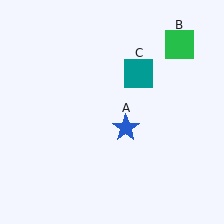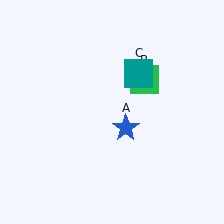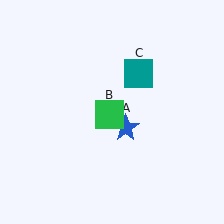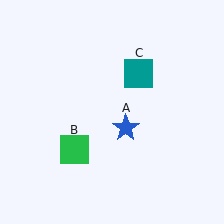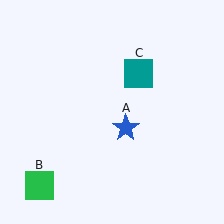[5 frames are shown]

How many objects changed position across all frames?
1 object changed position: green square (object B).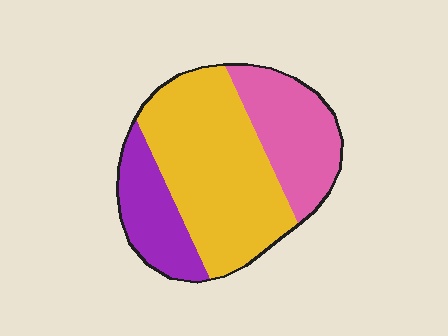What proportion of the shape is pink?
Pink covers 27% of the shape.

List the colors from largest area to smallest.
From largest to smallest: yellow, pink, purple.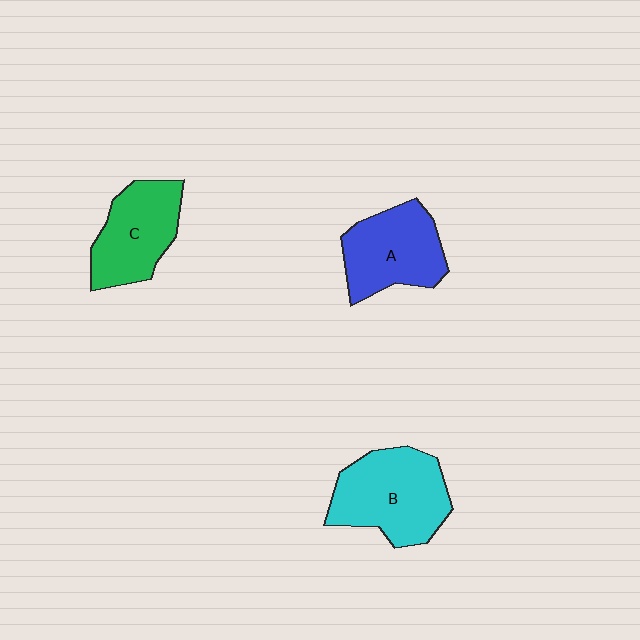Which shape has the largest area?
Shape B (cyan).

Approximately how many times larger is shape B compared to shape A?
Approximately 1.2 times.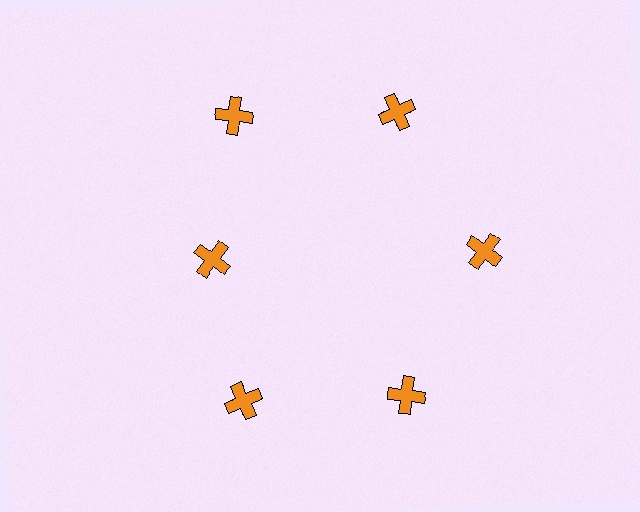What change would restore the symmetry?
The symmetry would be restored by moving it outward, back onto the ring so that all 6 crosses sit at equal angles and equal distance from the center.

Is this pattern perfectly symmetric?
No. The 6 orange crosses are arranged in a ring, but one element near the 9 o'clock position is pulled inward toward the center, breaking the 6-fold rotational symmetry.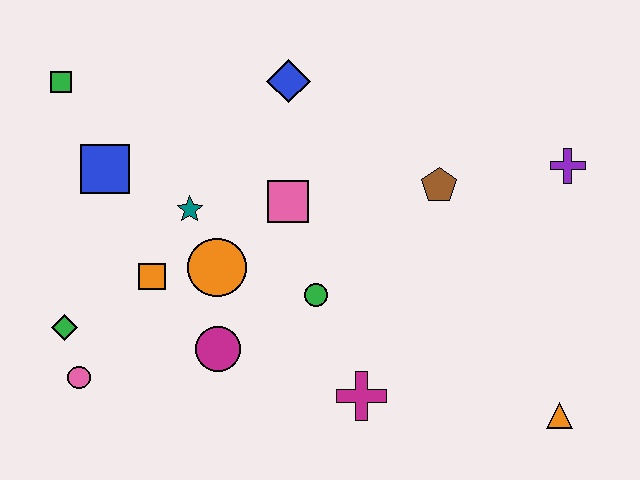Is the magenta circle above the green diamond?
No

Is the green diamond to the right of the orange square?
No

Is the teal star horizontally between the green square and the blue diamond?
Yes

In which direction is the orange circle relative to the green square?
The orange circle is below the green square.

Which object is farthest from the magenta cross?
The green square is farthest from the magenta cross.